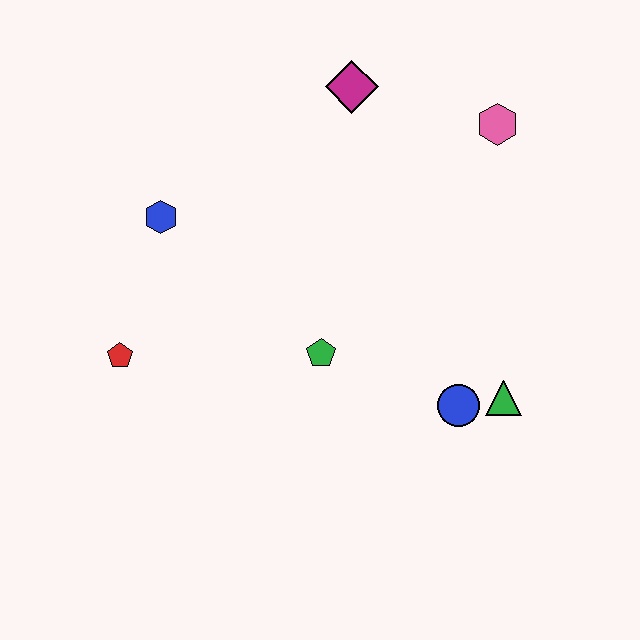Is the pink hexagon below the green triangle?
No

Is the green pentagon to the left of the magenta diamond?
Yes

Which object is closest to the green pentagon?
The blue circle is closest to the green pentagon.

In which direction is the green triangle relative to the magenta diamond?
The green triangle is below the magenta diamond.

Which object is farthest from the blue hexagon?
The green triangle is farthest from the blue hexagon.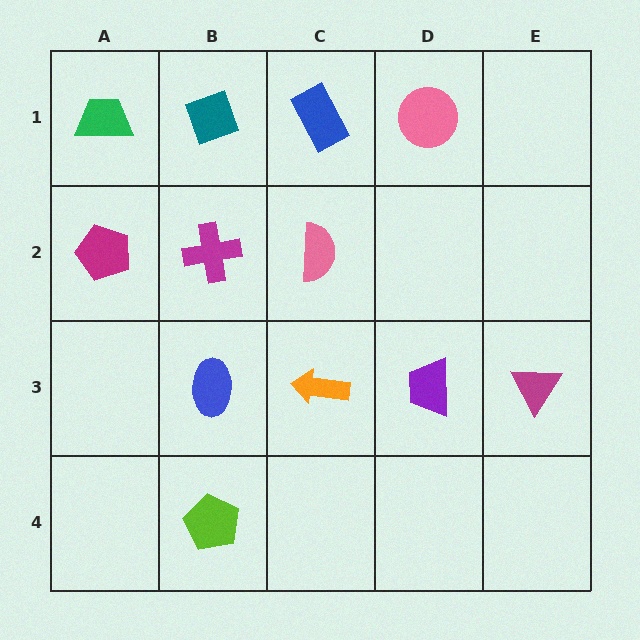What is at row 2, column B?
A magenta cross.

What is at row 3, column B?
A blue ellipse.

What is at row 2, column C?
A pink semicircle.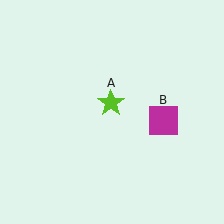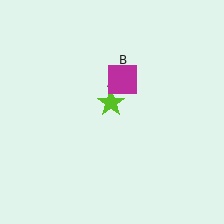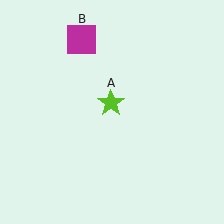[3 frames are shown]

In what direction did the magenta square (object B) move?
The magenta square (object B) moved up and to the left.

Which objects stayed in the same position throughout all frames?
Lime star (object A) remained stationary.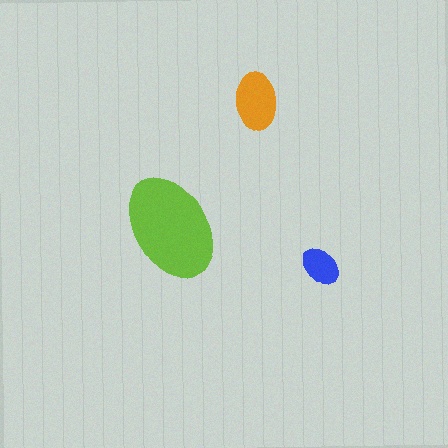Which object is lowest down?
The blue ellipse is bottommost.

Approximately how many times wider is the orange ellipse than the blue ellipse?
About 1.5 times wider.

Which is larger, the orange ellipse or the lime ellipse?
The lime one.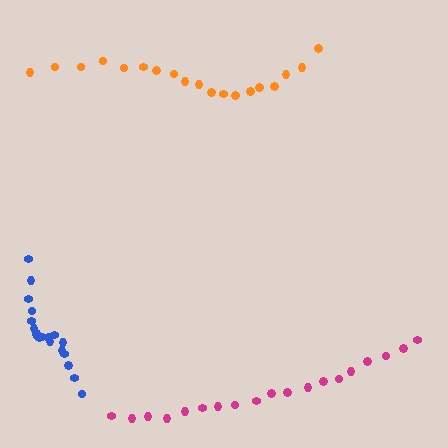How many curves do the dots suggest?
There are 3 distinct paths.